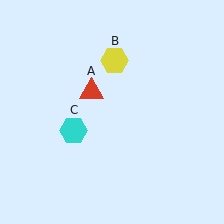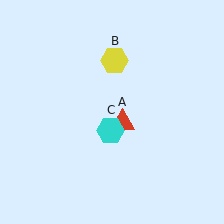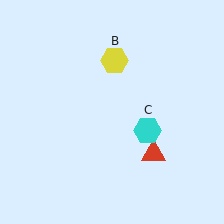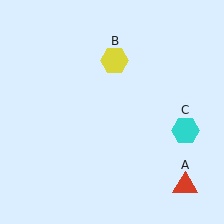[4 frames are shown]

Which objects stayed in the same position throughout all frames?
Yellow hexagon (object B) remained stationary.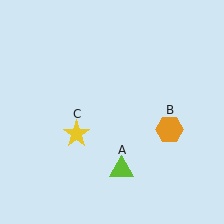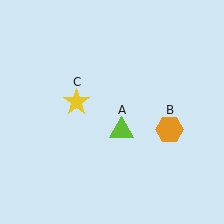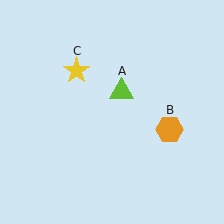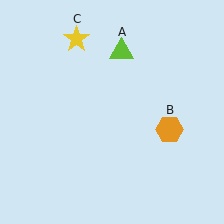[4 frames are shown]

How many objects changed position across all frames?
2 objects changed position: lime triangle (object A), yellow star (object C).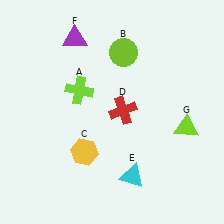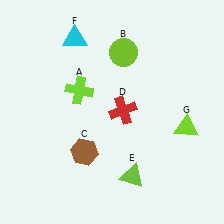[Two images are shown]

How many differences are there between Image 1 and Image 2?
There are 3 differences between the two images.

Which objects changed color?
C changed from yellow to brown. E changed from cyan to lime. F changed from purple to cyan.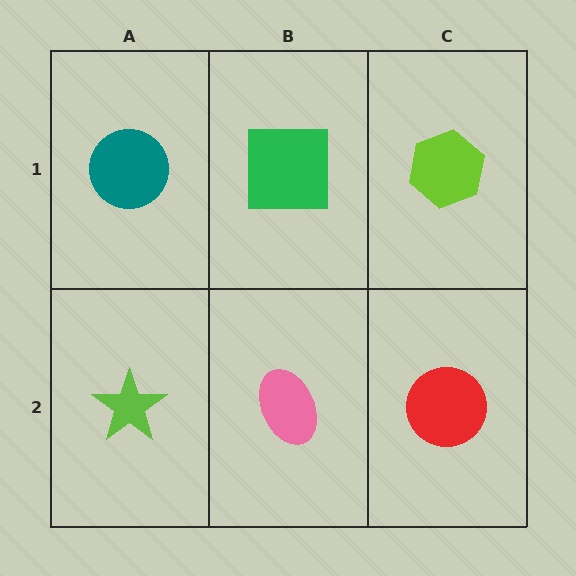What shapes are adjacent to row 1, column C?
A red circle (row 2, column C), a green square (row 1, column B).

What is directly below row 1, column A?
A lime star.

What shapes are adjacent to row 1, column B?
A pink ellipse (row 2, column B), a teal circle (row 1, column A), a lime hexagon (row 1, column C).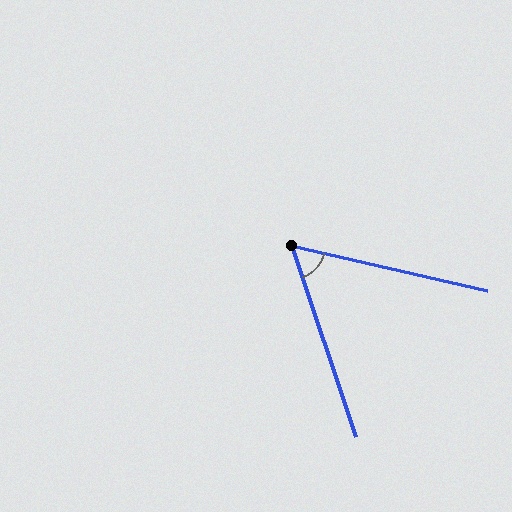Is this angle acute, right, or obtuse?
It is acute.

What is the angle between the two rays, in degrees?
Approximately 59 degrees.